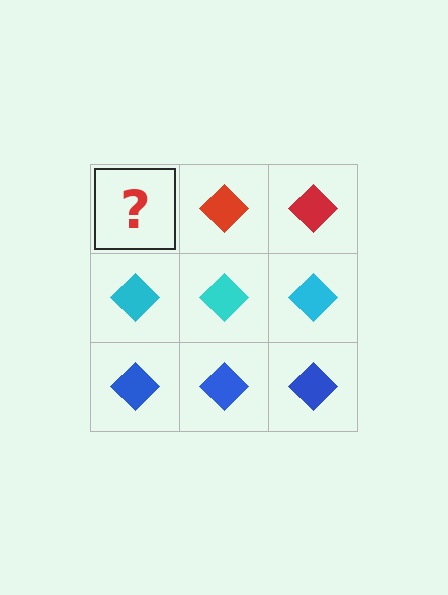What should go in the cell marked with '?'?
The missing cell should contain a red diamond.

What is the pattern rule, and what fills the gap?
The rule is that each row has a consistent color. The gap should be filled with a red diamond.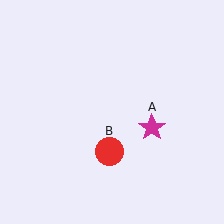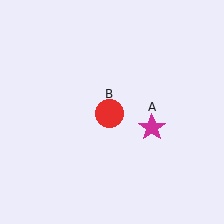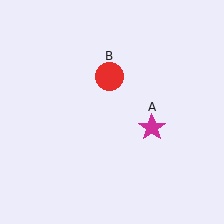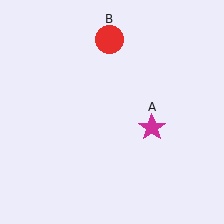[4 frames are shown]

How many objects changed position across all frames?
1 object changed position: red circle (object B).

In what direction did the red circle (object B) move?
The red circle (object B) moved up.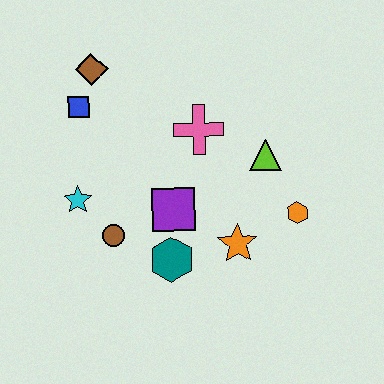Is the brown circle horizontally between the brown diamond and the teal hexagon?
Yes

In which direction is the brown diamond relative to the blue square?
The brown diamond is above the blue square.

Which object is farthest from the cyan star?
The orange hexagon is farthest from the cyan star.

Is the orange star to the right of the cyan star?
Yes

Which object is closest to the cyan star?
The brown circle is closest to the cyan star.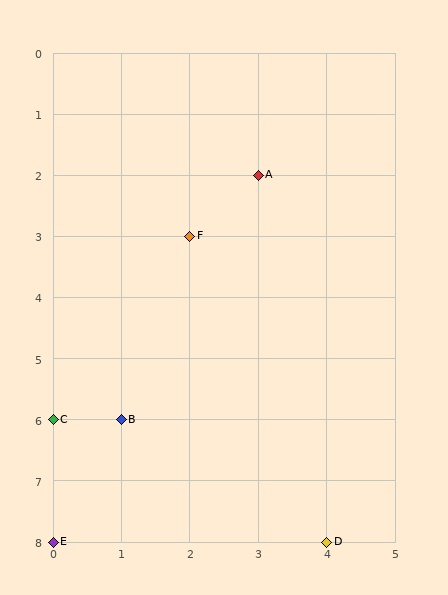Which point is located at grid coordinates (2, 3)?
Point F is at (2, 3).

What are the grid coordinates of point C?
Point C is at grid coordinates (0, 6).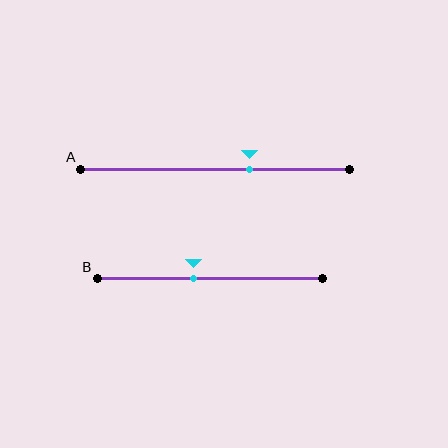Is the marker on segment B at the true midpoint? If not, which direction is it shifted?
No, the marker on segment B is shifted to the left by about 7% of the segment length.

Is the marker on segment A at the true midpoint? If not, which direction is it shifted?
No, the marker on segment A is shifted to the right by about 13% of the segment length.